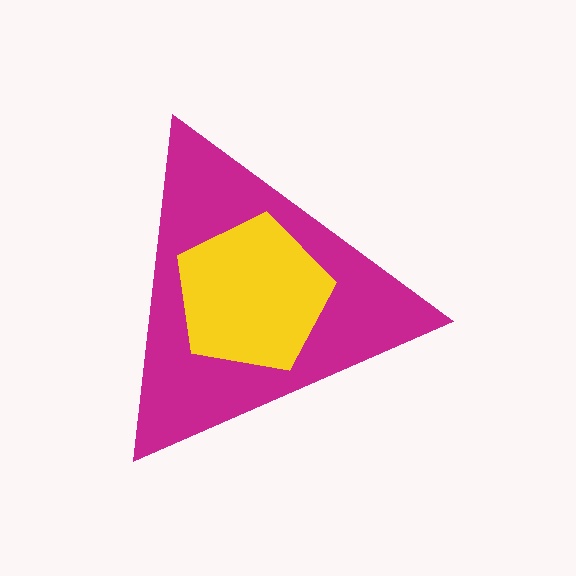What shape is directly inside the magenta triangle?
The yellow pentagon.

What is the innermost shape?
The yellow pentagon.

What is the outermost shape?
The magenta triangle.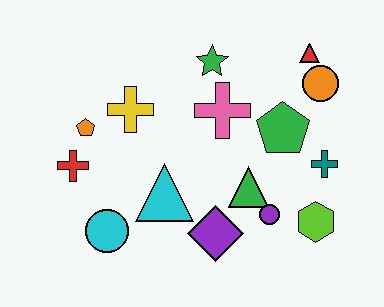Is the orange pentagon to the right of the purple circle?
No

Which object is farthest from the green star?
The cyan circle is farthest from the green star.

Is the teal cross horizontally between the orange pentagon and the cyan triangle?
No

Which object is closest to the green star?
The pink cross is closest to the green star.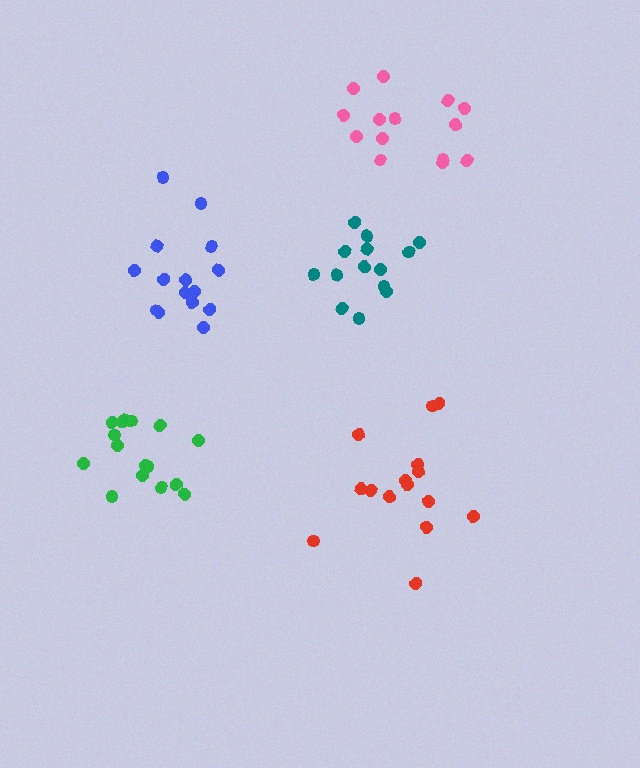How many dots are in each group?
Group 1: 15 dots, Group 2: 16 dots, Group 3: 14 dots, Group 4: 15 dots, Group 5: 14 dots (74 total).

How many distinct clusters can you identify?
There are 5 distinct clusters.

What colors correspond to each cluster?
The clusters are colored: red, green, pink, blue, teal.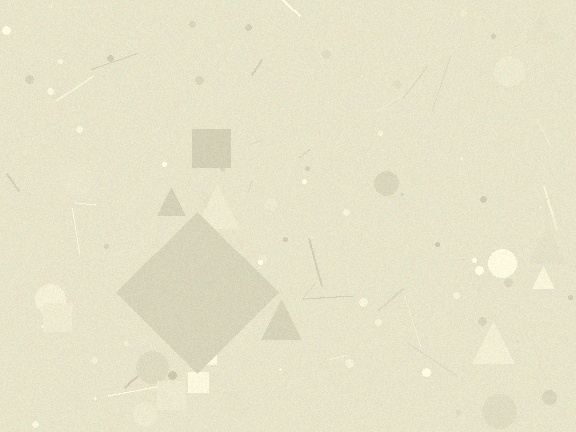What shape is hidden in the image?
A diamond is hidden in the image.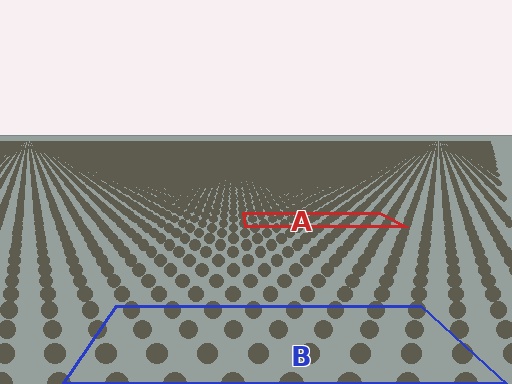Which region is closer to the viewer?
Region B is closer. The texture elements there are larger and more spread out.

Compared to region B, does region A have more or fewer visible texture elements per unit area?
Region A has more texture elements per unit area — they are packed more densely because it is farther away.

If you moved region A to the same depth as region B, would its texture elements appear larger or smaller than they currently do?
They would appear larger. At a closer depth, the same texture elements are projected at a bigger on-screen size.